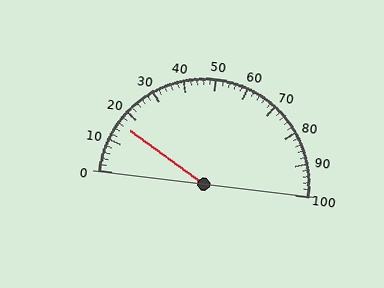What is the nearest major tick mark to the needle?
The nearest major tick mark is 20.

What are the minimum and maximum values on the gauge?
The gauge ranges from 0 to 100.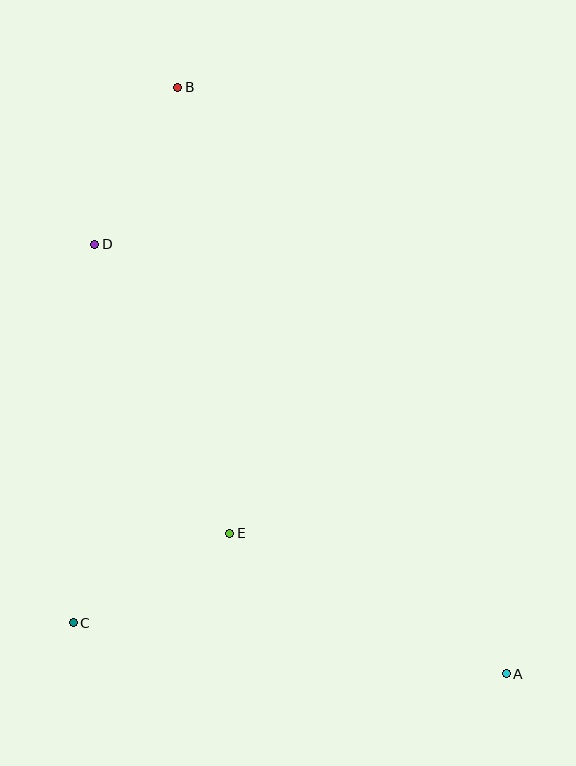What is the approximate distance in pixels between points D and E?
The distance between D and E is approximately 319 pixels.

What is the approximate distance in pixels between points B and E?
The distance between B and E is approximately 449 pixels.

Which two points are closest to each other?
Points B and D are closest to each other.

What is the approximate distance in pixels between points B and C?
The distance between B and C is approximately 546 pixels.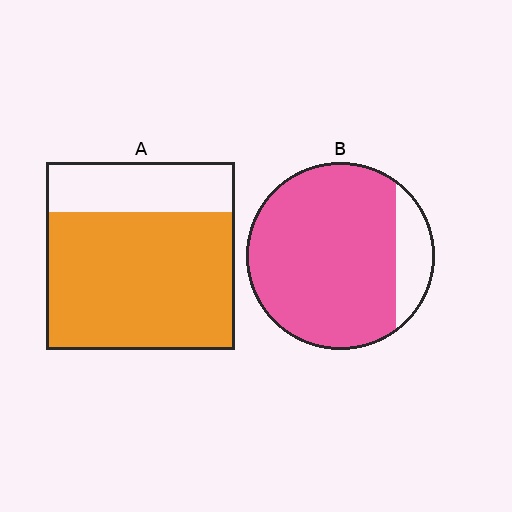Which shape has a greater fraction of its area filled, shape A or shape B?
Shape B.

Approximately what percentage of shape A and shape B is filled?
A is approximately 75% and B is approximately 85%.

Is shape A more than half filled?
Yes.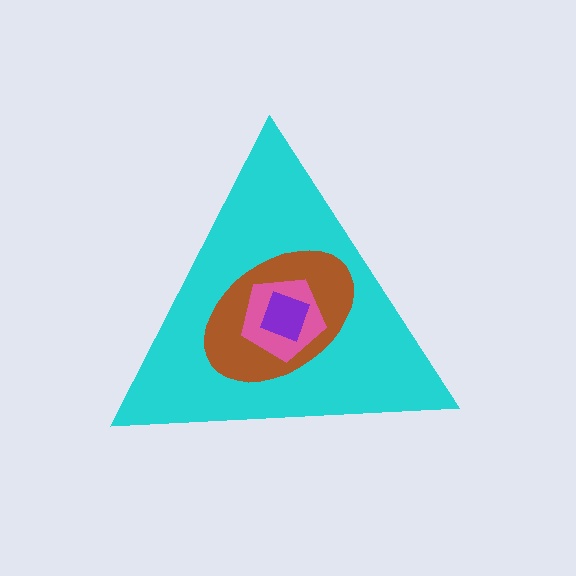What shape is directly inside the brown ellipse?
The pink pentagon.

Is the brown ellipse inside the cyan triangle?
Yes.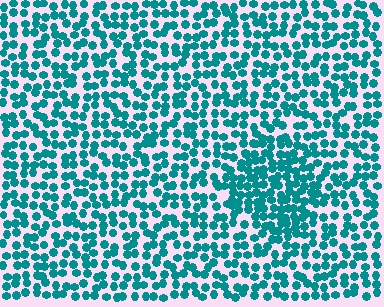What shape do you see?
I see a diamond.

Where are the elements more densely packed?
The elements are more densely packed inside the diamond boundary.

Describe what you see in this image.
The image contains small teal elements arranged at two different densities. A diamond-shaped region is visible where the elements are more densely packed than the surrounding area.